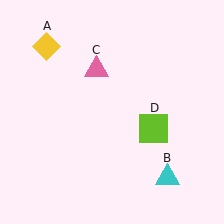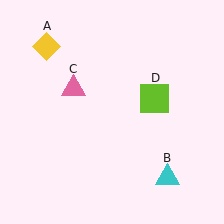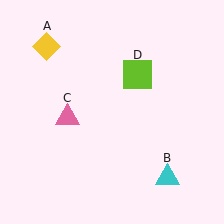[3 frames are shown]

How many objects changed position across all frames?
2 objects changed position: pink triangle (object C), lime square (object D).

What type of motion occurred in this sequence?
The pink triangle (object C), lime square (object D) rotated counterclockwise around the center of the scene.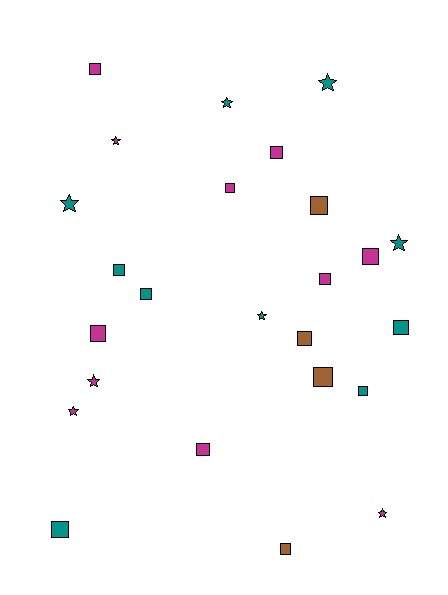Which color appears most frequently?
Magenta, with 11 objects.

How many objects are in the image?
There are 25 objects.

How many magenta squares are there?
There are 7 magenta squares.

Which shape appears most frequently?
Square, with 16 objects.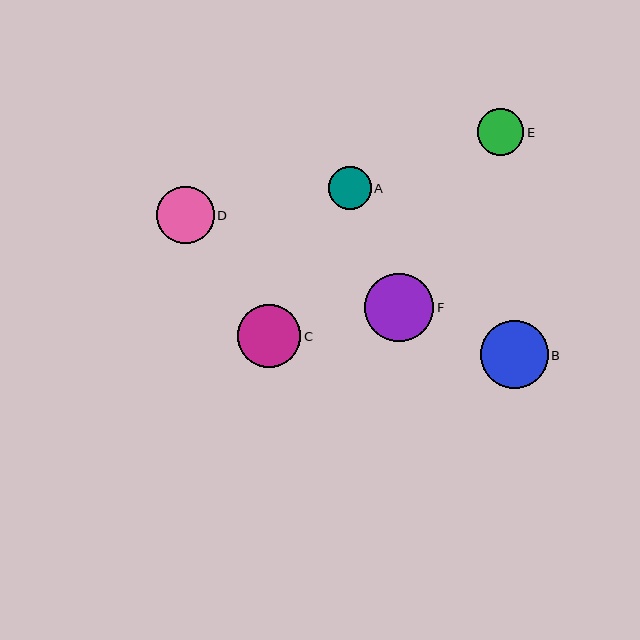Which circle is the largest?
Circle F is the largest with a size of approximately 69 pixels.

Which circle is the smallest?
Circle A is the smallest with a size of approximately 43 pixels.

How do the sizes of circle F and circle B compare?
Circle F and circle B are approximately the same size.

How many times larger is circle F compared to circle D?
Circle F is approximately 1.2 times the size of circle D.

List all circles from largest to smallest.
From largest to smallest: F, B, C, D, E, A.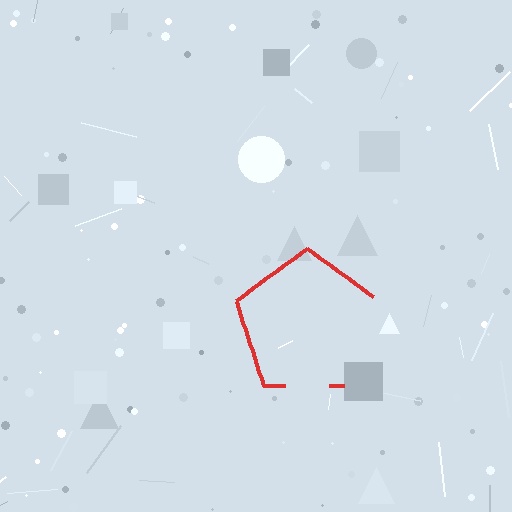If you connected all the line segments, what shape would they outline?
They would outline a pentagon.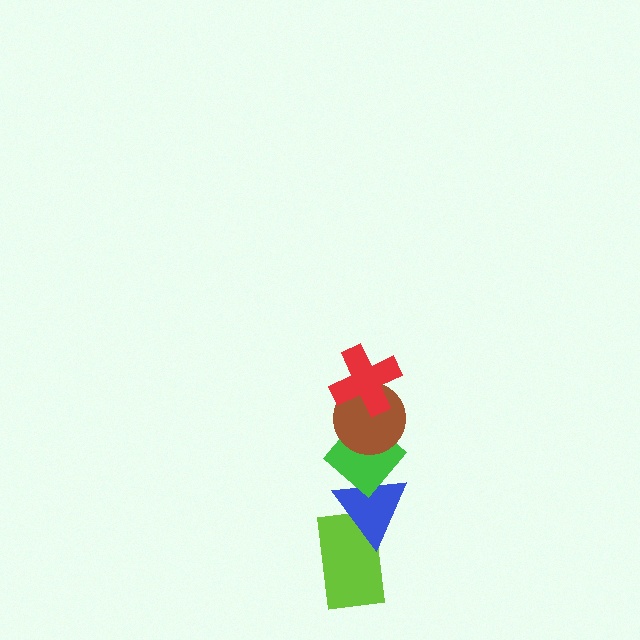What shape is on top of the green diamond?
The brown circle is on top of the green diamond.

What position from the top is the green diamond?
The green diamond is 3rd from the top.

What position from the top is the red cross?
The red cross is 1st from the top.